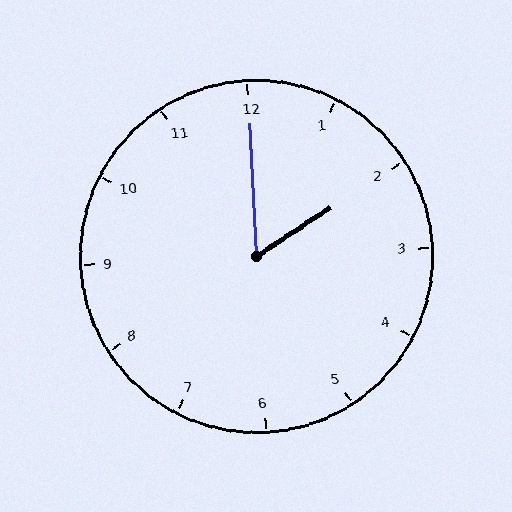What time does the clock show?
2:00.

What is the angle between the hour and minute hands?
Approximately 60 degrees.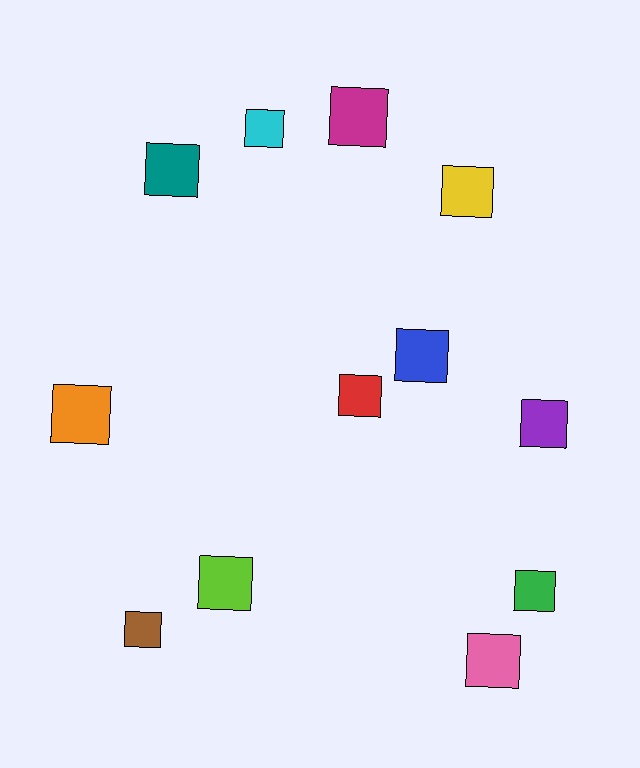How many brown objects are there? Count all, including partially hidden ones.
There is 1 brown object.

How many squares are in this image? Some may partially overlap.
There are 12 squares.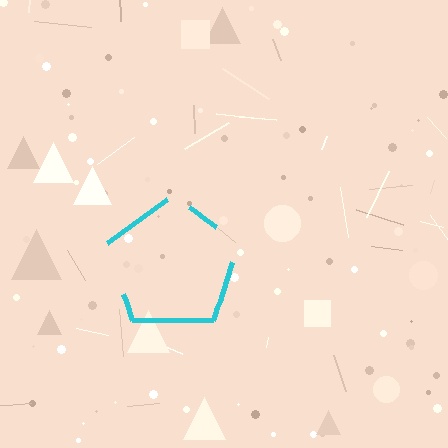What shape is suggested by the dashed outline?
The dashed outline suggests a pentagon.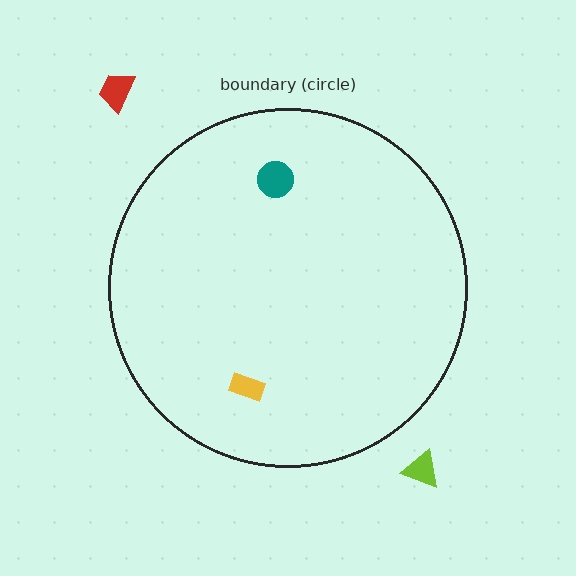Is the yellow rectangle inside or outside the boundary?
Inside.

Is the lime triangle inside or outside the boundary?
Outside.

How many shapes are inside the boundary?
2 inside, 2 outside.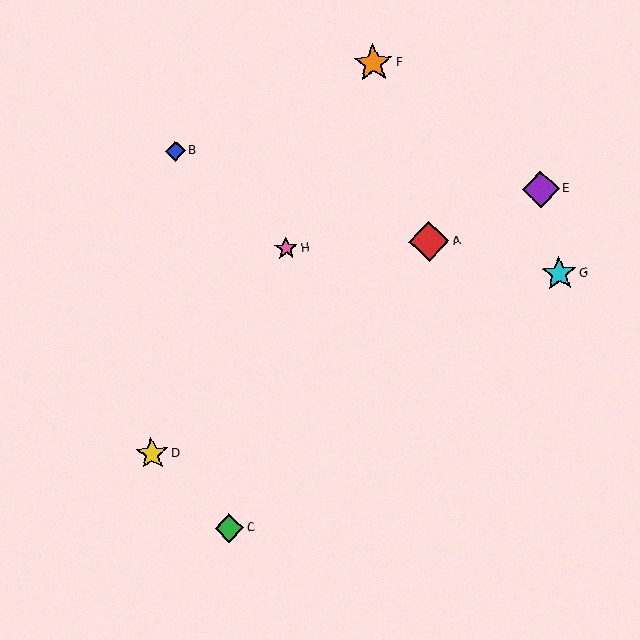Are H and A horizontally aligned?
Yes, both are at y≈248.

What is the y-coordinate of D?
Object D is at y≈454.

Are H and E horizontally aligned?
No, H is at y≈248 and E is at y≈189.